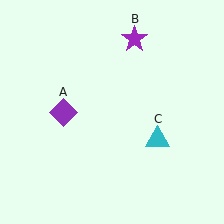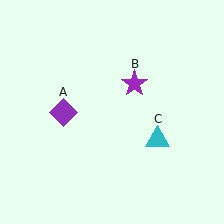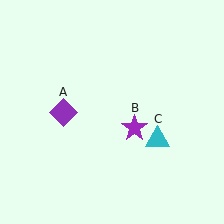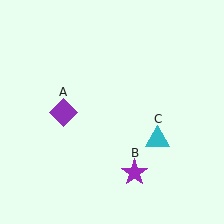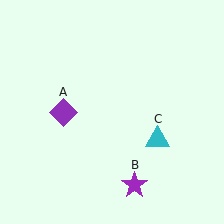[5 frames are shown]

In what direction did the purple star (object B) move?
The purple star (object B) moved down.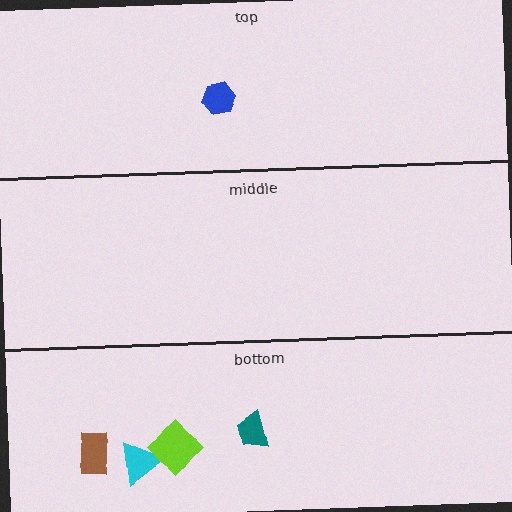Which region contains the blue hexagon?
The top region.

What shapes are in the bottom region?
The teal trapezoid, the cyan triangle, the brown rectangle, the lime diamond.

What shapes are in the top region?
The blue hexagon.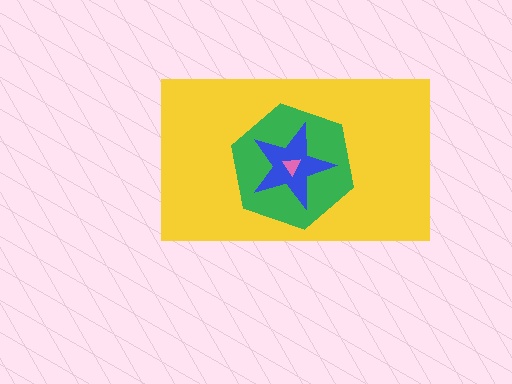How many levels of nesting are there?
4.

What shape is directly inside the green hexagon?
The blue star.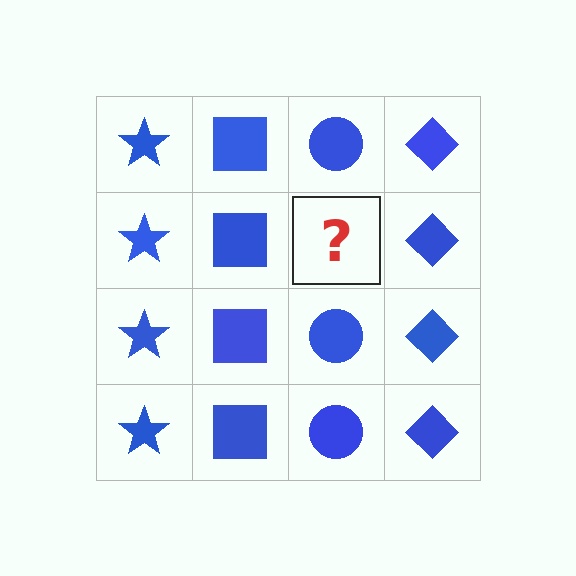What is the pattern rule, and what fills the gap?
The rule is that each column has a consistent shape. The gap should be filled with a blue circle.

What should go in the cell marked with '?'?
The missing cell should contain a blue circle.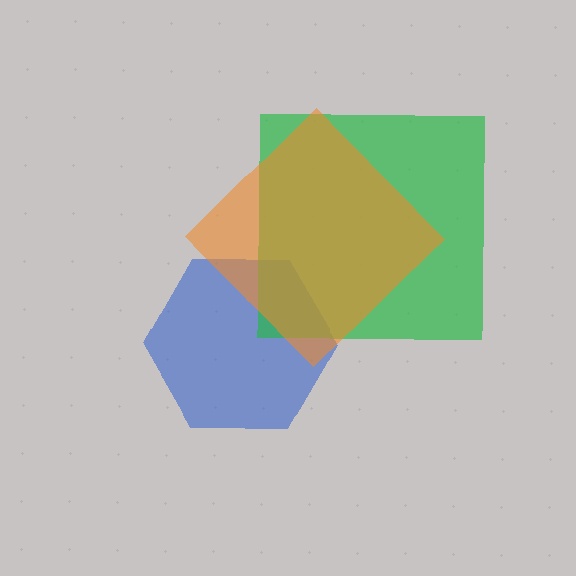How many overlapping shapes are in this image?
There are 3 overlapping shapes in the image.